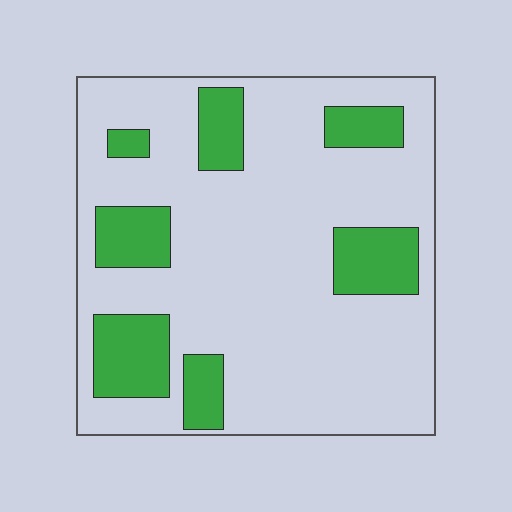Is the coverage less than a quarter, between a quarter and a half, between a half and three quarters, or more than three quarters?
Less than a quarter.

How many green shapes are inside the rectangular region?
7.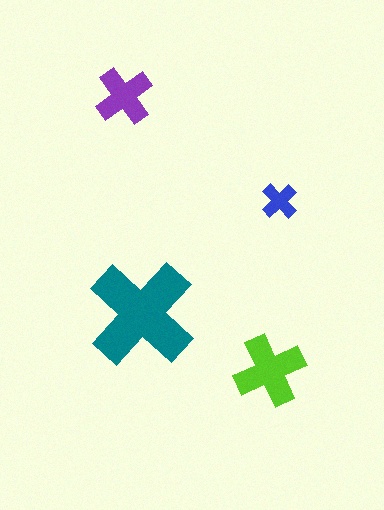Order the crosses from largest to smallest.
the teal one, the lime one, the purple one, the blue one.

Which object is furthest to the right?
The blue cross is rightmost.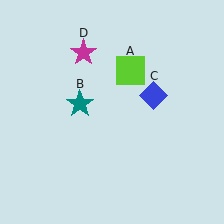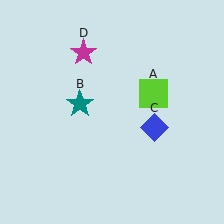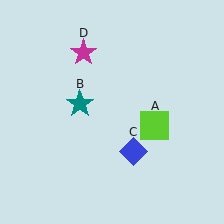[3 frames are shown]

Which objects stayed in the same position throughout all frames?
Teal star (object B) and magenta star (object D) remained stationary.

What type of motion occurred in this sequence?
The lime square (object A), blue diamond (object C) rotated clockwise around the center of the scene.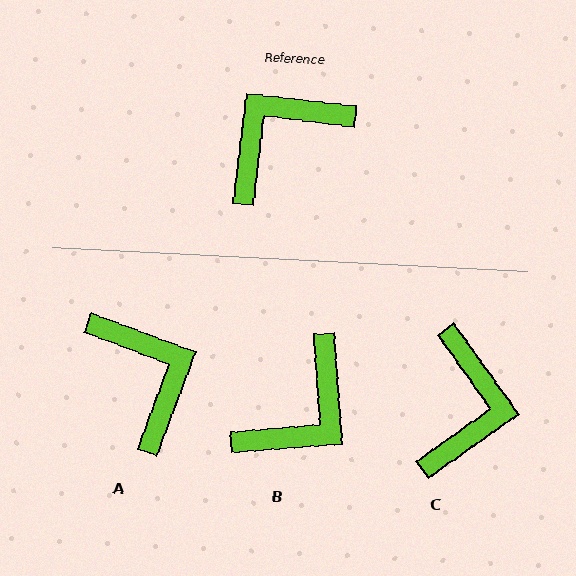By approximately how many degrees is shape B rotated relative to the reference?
Approximately 169 degrees clockwise.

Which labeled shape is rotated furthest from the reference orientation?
B, about 169 degrees away.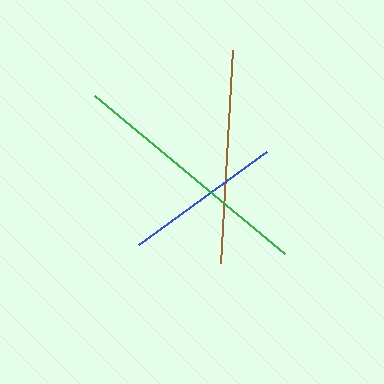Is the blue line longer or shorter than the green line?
The green line is longer than the blue line.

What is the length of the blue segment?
The blue segment is approximately 158 pixels long.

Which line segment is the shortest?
The blue line is the shortest at approximately 158 pixels.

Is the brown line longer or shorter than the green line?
The green line is longer than the brown line.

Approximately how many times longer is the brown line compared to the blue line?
The brown line is approximately 1.3 times the length of the blue line.